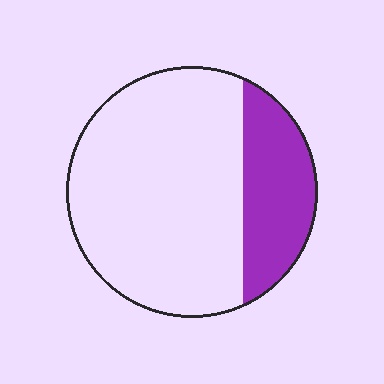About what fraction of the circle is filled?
About one quarter (1/4).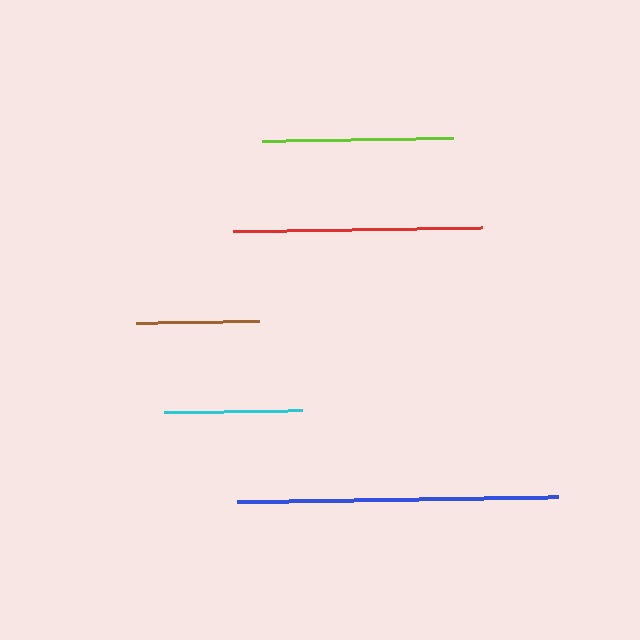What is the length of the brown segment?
The brown segment is approximately 122 pixels long.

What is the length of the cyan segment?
The cyan segment is approximately 138 pixels long.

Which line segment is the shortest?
The brown line is the shortest at approximately 122 pixels.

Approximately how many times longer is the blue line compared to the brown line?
The blue line is approximately 2.6 times the length of the brown line.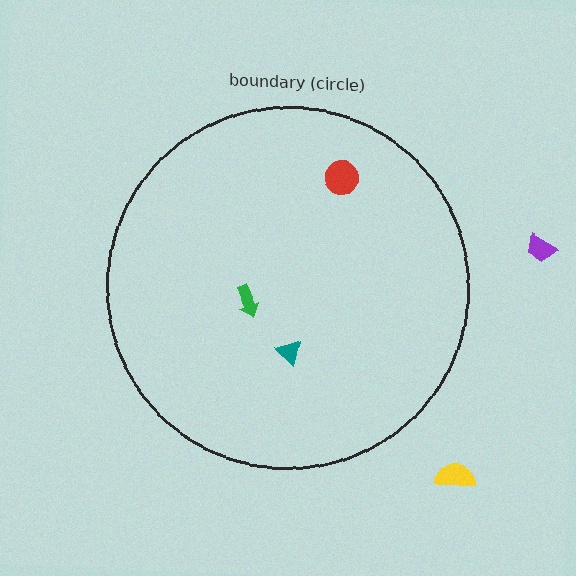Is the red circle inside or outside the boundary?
Inside.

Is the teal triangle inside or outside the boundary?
Inside.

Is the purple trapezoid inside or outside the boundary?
Outside.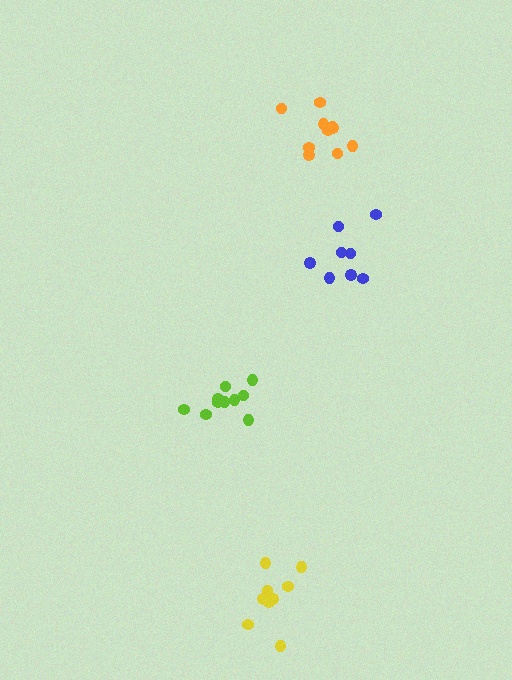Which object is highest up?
The orange cluster is topmost.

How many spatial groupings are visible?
There are 4 spatial groupings.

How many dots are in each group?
Group 1: 9 dots, Group 2: 10 dots, Group 3: 8 dots, Group 4: 10 dots (37 total).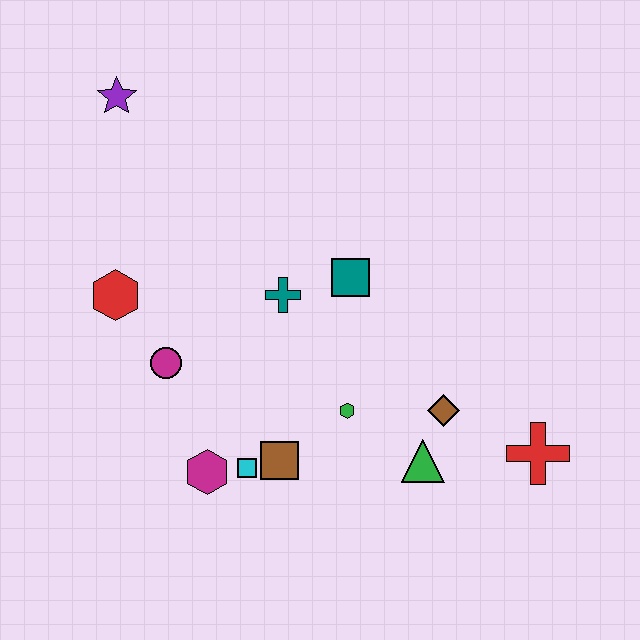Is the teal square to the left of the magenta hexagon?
No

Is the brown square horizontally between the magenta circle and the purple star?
No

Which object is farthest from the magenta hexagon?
The purple star is farthest from the magenta hexagon.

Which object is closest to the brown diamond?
The green triangle is closest to the brown diamond.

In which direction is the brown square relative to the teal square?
The brown square is below the teal square.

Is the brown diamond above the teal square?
No